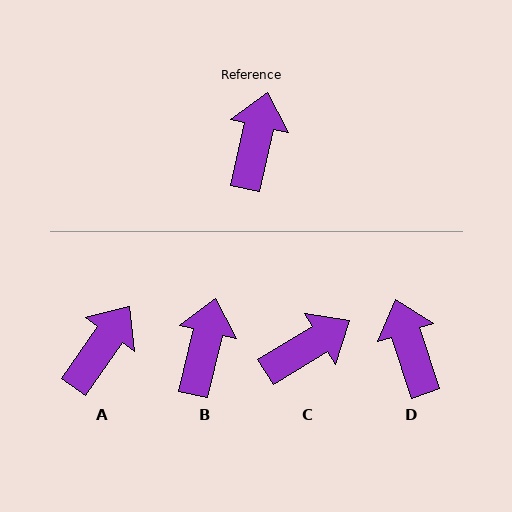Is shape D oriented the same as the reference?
No, it is off by about 31 degrees.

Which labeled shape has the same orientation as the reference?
B.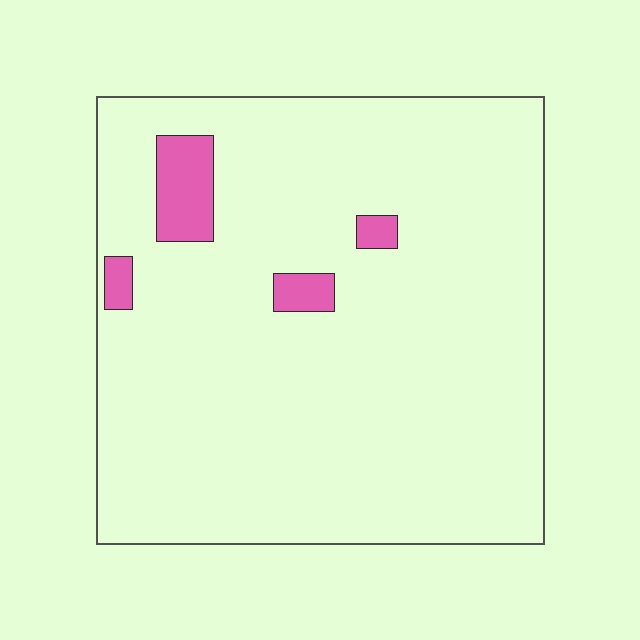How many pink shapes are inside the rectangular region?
4.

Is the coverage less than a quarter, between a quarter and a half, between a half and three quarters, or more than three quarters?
Less than a quarter.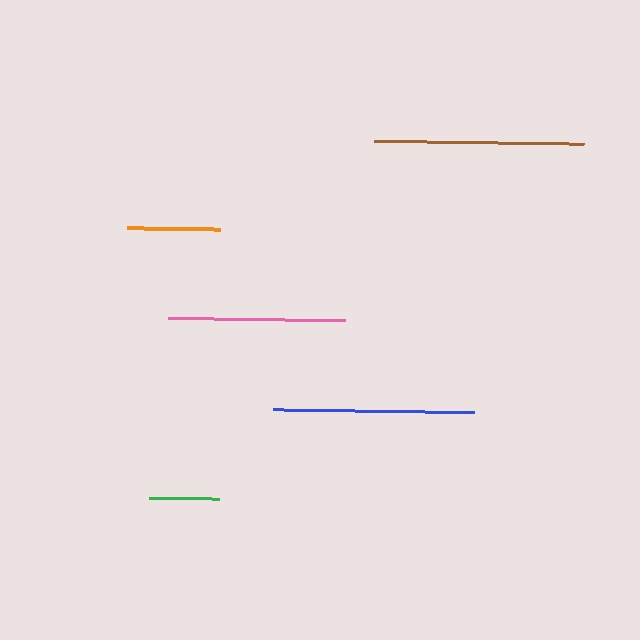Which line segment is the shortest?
The green line is the shortest at approximately 70 pixels.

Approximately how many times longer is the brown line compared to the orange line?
The brown line is approximately 2.3 times the length of the orange line.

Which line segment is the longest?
The brown line is the longest at approximately 209 pixels.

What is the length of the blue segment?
The blue segment is approximately 201 pixels long.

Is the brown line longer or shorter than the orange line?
The brown line is longer than the orange line.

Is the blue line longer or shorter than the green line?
The blue line is longer than the green line.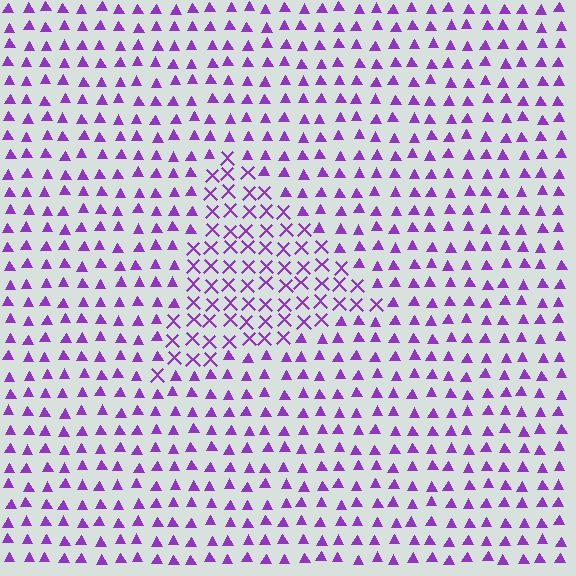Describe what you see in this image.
The image is filled with small purple elements arranged in a uniform grid. A triangle-shaped region contains X marks, while the surrounding area contains triangles. The boundary is defined purely by the change in element shape.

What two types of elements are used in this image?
The image uses X marks inside the triangle region and triangles outside it.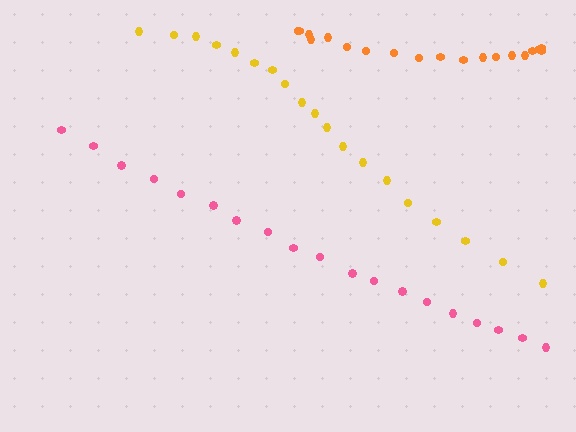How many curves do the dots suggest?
There are 3 distinct paths.